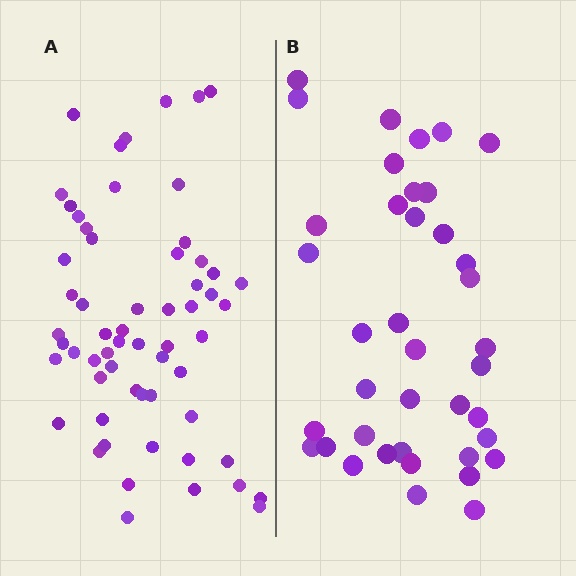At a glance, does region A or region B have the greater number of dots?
Region A (the left region) has more dots.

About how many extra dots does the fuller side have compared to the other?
Region A has approximately 20 more dots than region B.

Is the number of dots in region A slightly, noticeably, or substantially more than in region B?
Region A has substantially more. The ratio is roughly 1.5 to 1.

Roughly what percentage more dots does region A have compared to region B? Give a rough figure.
About 55% more.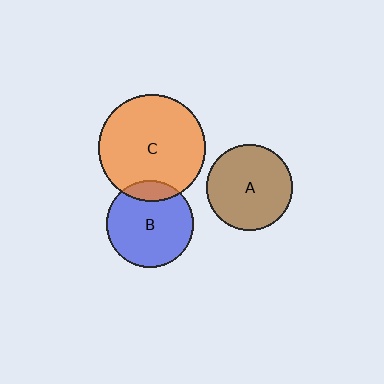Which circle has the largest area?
Circle C (orange).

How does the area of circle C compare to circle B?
Approximately 1.5 times.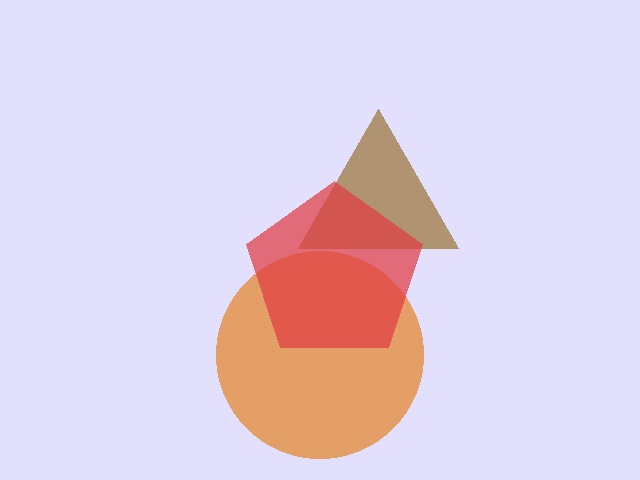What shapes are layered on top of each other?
The layered shapes are: an orange circle, a brown triangle, a red pentagon.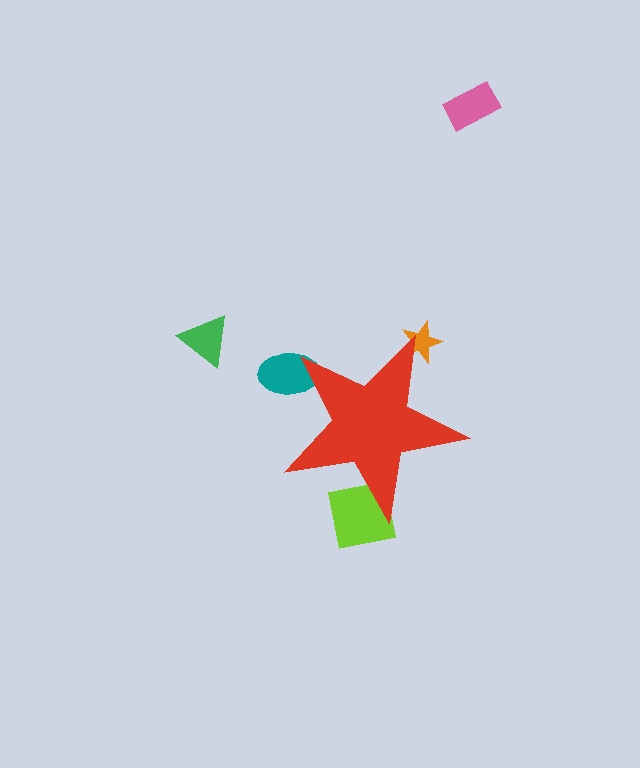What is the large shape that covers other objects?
A red star.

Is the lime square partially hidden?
Yes, the lime square is partially hidden behind the red star.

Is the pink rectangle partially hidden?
No, the pink rectangle is fully visible.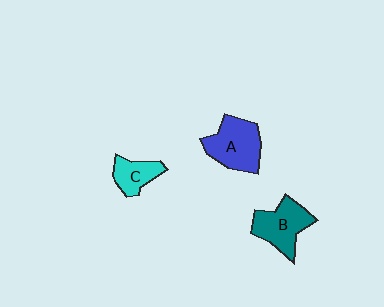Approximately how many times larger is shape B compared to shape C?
Approximately 1.6 times.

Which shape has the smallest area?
Shape C (cyan).